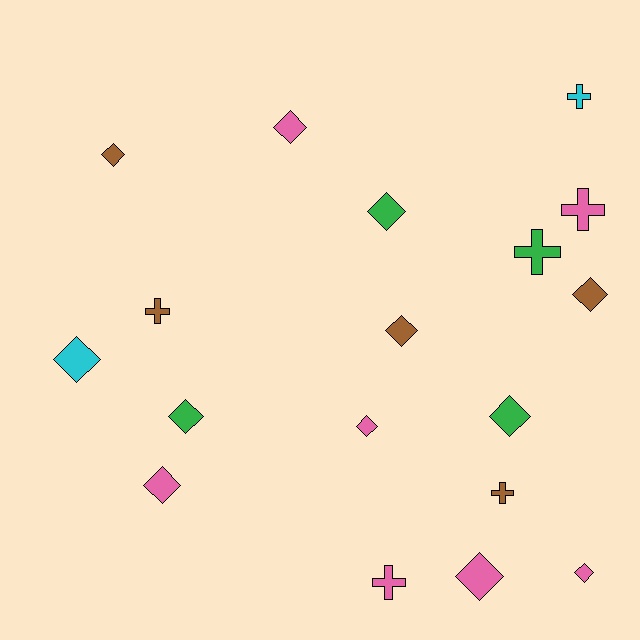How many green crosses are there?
There is 1 green cross.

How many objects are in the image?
There are 18 objects.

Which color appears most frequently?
Pink, with 7 objects.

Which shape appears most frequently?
Diamond, with 12 objects.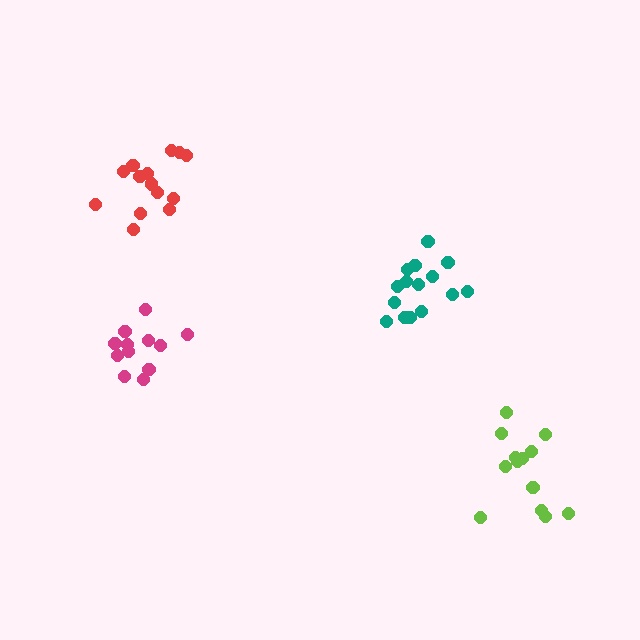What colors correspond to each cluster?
The clusters are colored: lime, magenta, teal, red.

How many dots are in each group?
Group 1: 13 dots, Group 2: 12 dots, Group 3: 15 dots, Group 4: 14 dots (54 total).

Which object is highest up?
The red cluster is topmost.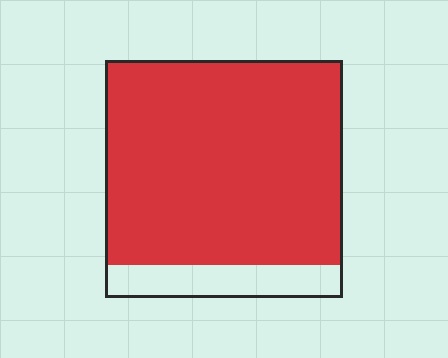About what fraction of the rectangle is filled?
About seven eighths (7/8).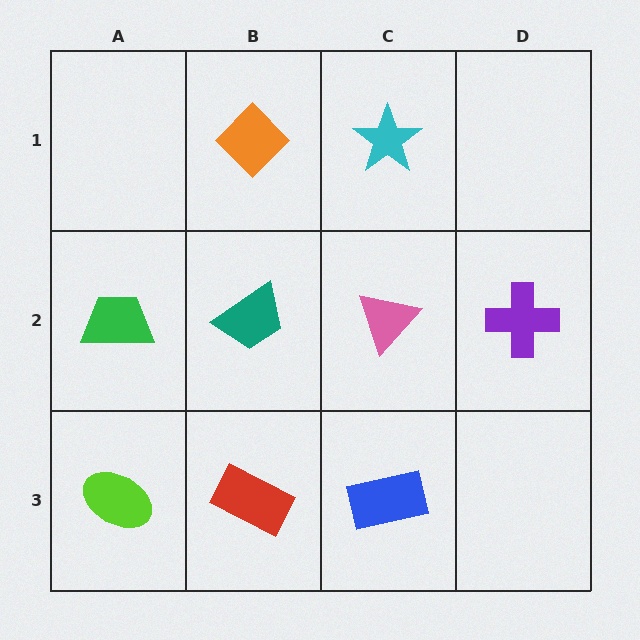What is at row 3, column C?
A blue rectangle.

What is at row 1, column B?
An orange diamond.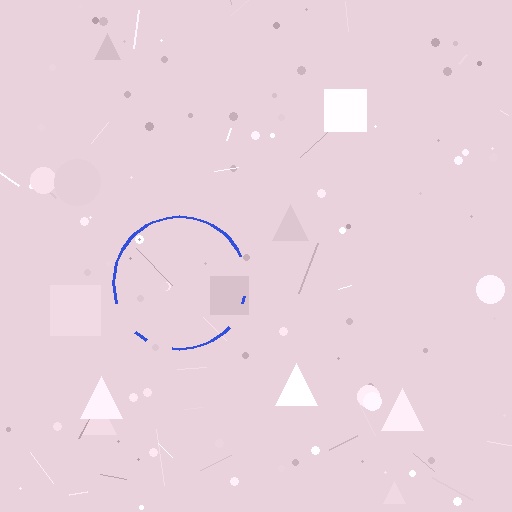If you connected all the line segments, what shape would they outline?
They would outline a circle.